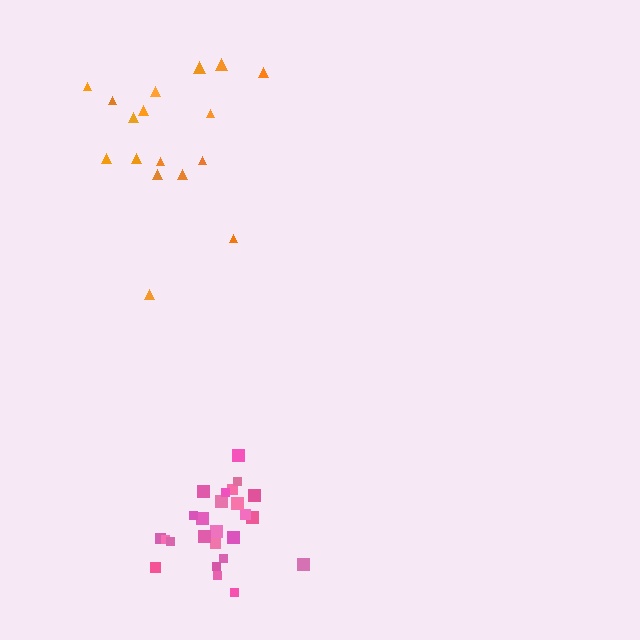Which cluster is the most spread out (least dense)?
Orange.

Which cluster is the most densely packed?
Pink.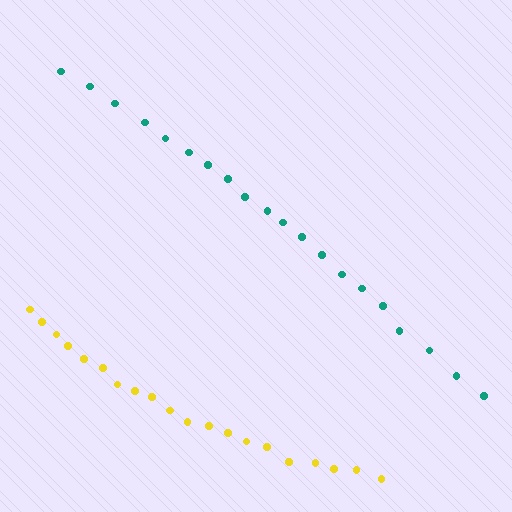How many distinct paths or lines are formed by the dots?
There are 2 distinct paths.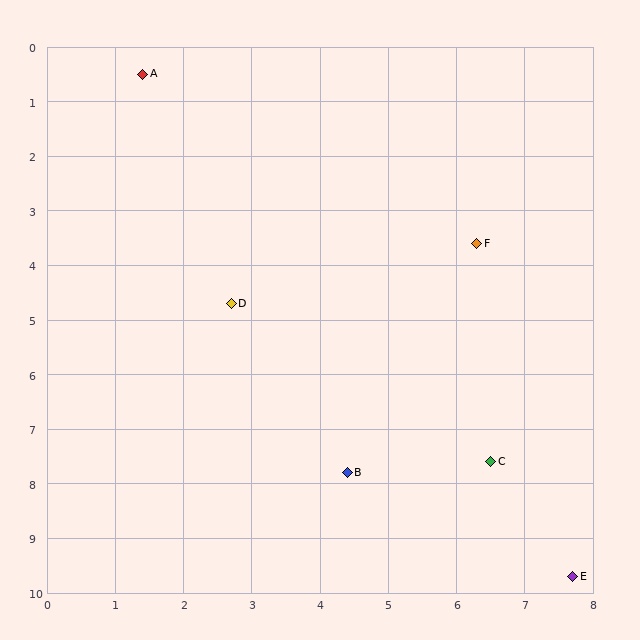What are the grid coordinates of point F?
Point F is at approximately (6.3, 3.6).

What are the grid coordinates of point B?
Point B is at approximately (4.4, 7.8).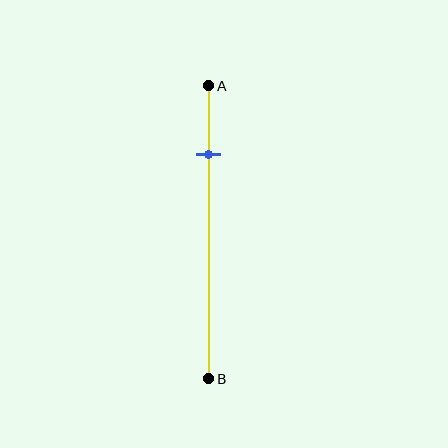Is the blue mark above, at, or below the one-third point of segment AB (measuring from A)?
The blue mark is above the one-third point of segment AB.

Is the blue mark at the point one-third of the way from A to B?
No, the mark is at about 25% from A, not at the 33% one-third point.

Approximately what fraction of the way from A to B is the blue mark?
The blue mark is approximately 25% of the way from A to B.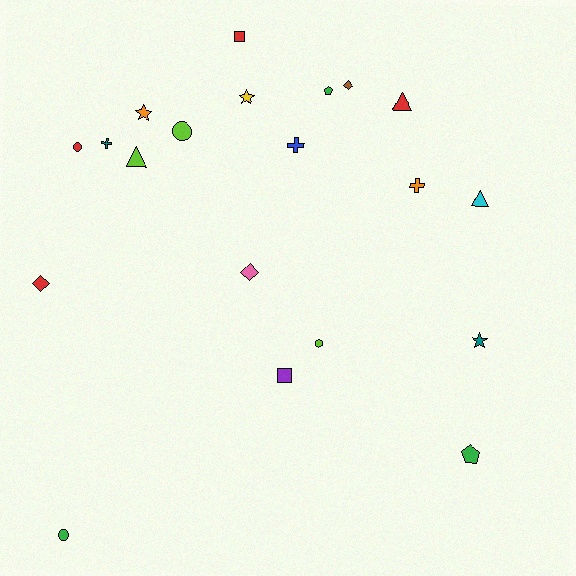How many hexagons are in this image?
There is 1 hexagon.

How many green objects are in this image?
There are 3 green objects.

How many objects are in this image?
There are 20 objects.